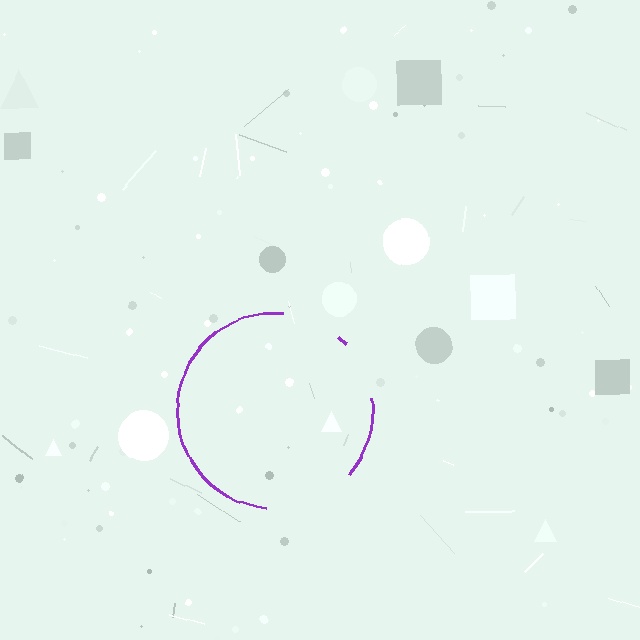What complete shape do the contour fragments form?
The contour fragments form a circle.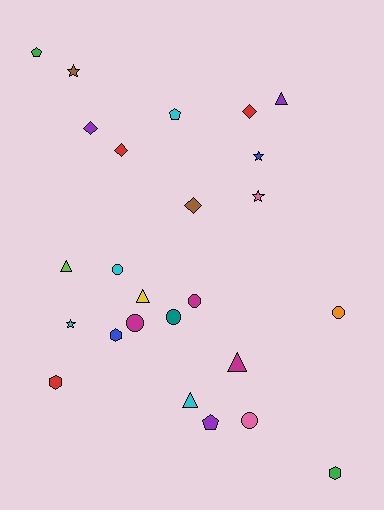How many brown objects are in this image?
There are 2 brown objects.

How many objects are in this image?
There are 25 objects.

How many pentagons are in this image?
There are 3 pentagons.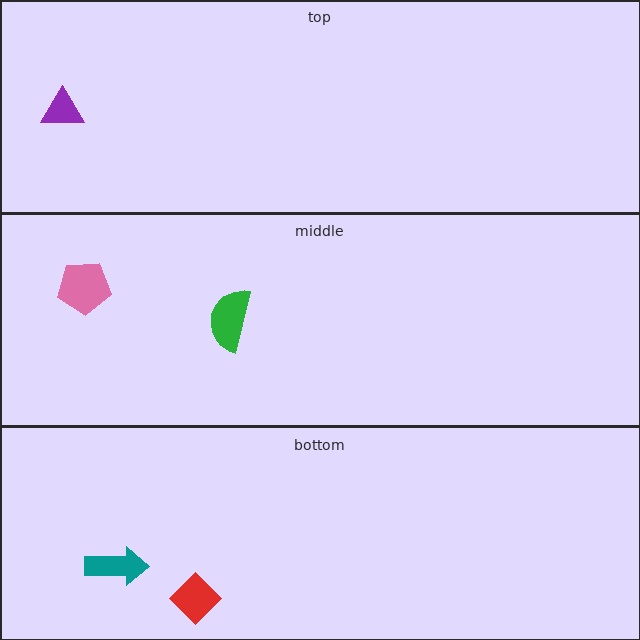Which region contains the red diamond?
The bottom region.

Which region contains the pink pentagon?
The middle region.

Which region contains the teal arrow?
The bottom region.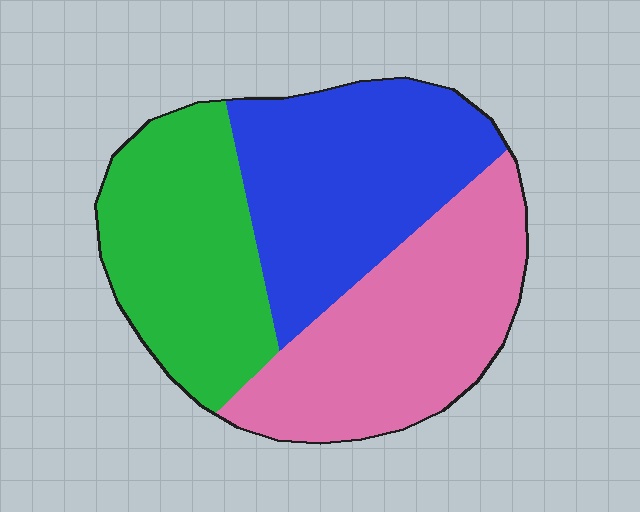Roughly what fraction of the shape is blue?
Blue covers roughly 35% of the shape.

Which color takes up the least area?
Green, at roughly 30%.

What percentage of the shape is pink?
Pink takes up about one third (1/3) of the shape.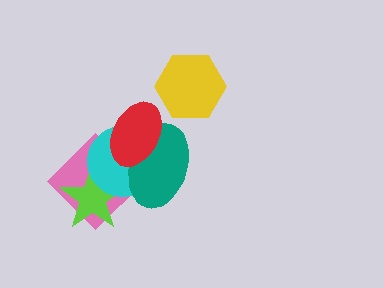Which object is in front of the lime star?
The cyan circle is in front of the lime star.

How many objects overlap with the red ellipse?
3 objects overlap with the red ellipse.